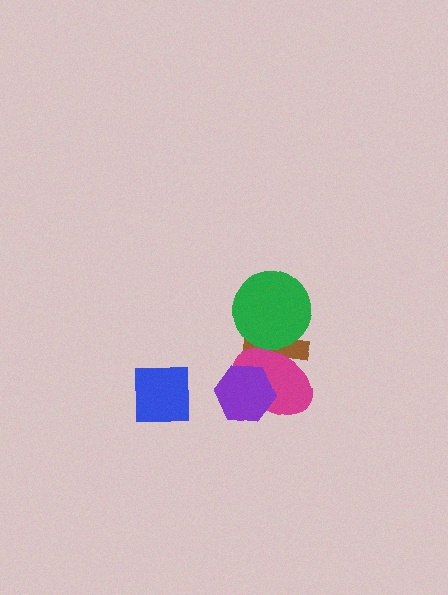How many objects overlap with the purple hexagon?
2 objects overlap with the purple hexagon.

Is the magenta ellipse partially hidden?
Yes, it is partially covered by another shape.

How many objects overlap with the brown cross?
3 objects overlap with the brown cross.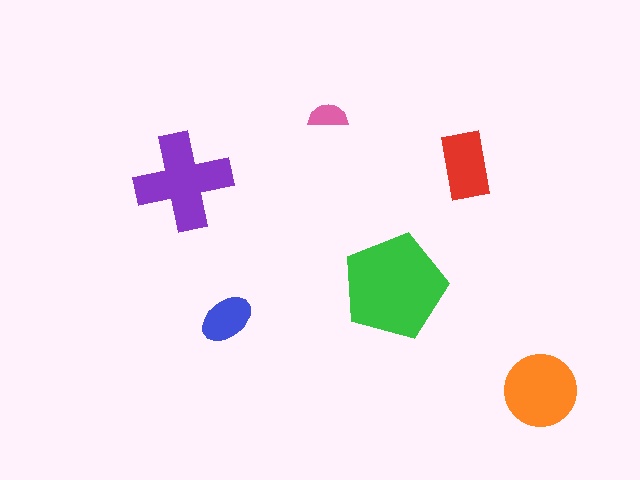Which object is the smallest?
The pink semicircle.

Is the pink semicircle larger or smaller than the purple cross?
Smaller.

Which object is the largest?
The green pentagon.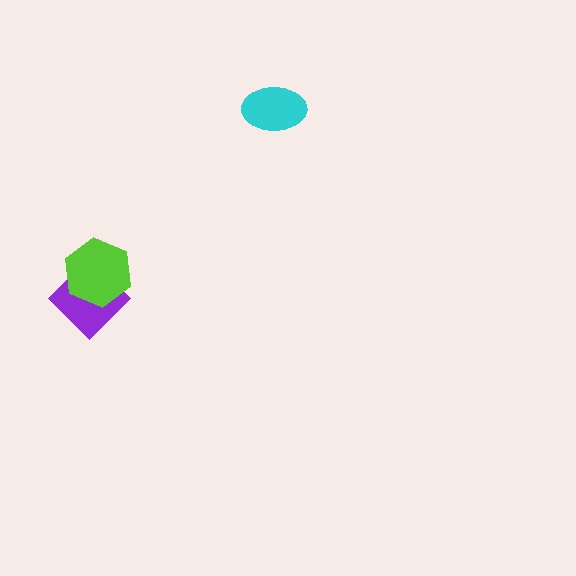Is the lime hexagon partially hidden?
No, no other shape covers it.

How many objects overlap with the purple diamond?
1 object overlaps with the purple diamond.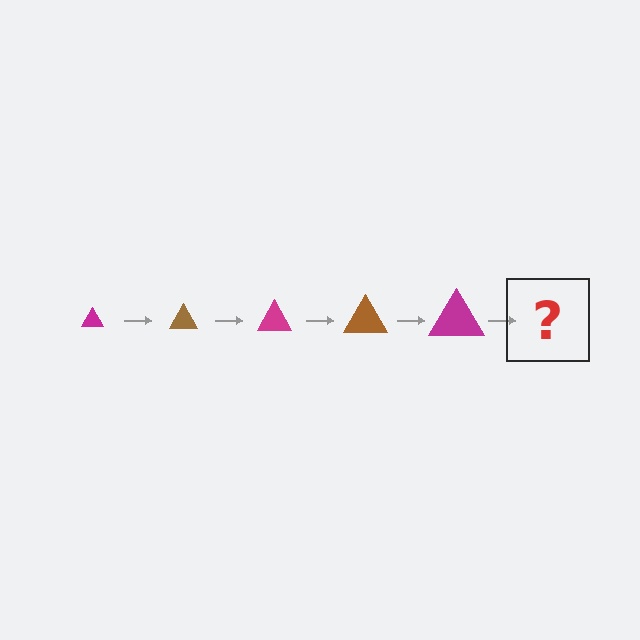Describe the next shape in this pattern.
It should be a brown triangle, larger than the previous one.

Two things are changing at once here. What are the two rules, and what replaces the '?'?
The two rules are that the triangle grows larger each step and the color cycles through magenta and brown. The '?' should be a brown triangle, larger than the previous one.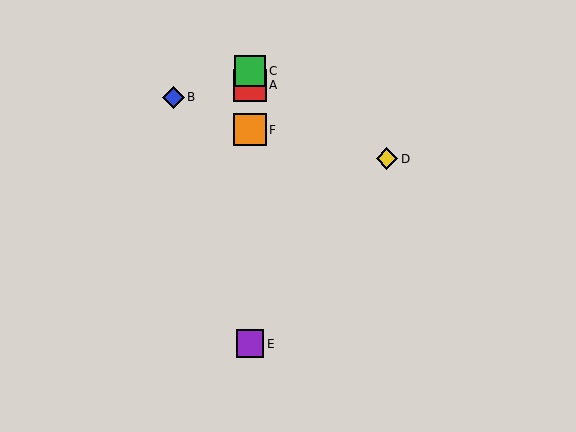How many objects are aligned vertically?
4 objects (A, C, E, F) are aligned vertically.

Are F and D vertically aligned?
No, F is at x≈250 and D is at x≈387.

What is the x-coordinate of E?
Object E is at x≈250.